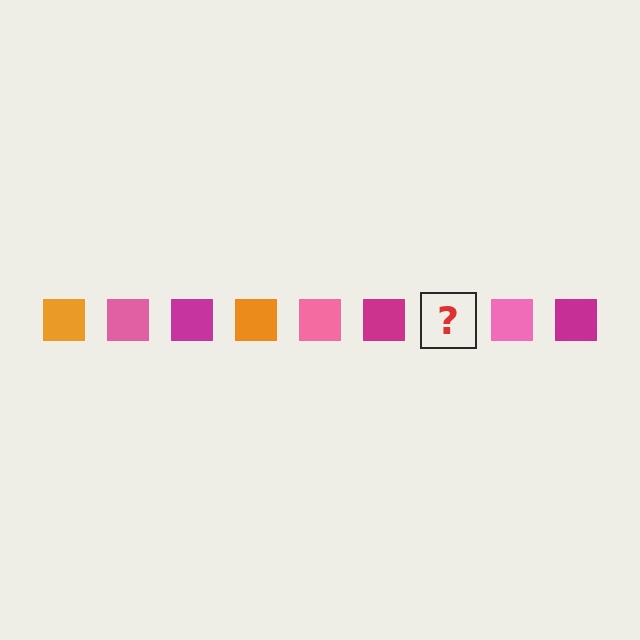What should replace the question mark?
The question mark should be replaced with an orange square.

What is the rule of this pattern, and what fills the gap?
The rule is that the pattern cycles through orange, pink, magenta squares. The gap should be filled with an orange square.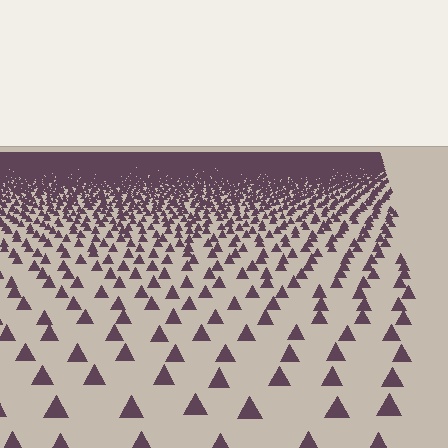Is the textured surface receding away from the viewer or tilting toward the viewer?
The surface is receding away from the viewer. Texture elements get smaller and denser toward the top.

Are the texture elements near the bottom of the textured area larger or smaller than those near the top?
Larger. Near the bottom, elements are closer to the viewer and appear at a bigger on-screen size.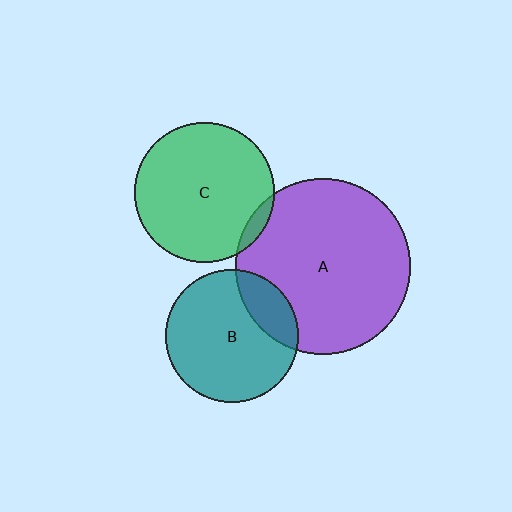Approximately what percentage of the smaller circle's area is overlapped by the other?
Approximately 5%.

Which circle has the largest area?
Circle A (purple).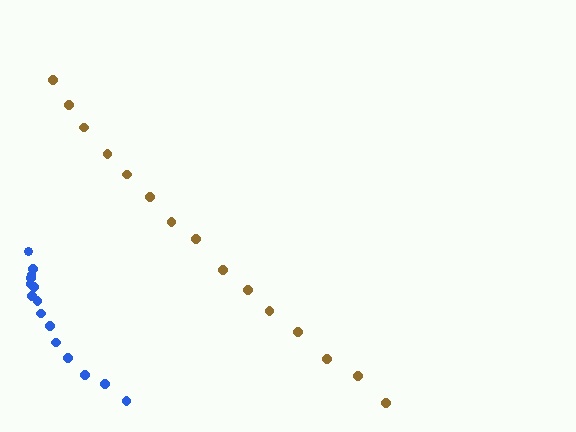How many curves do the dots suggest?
There are 2 distinct paths.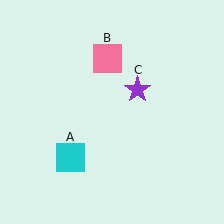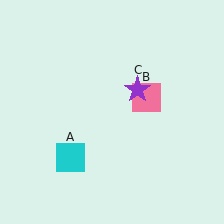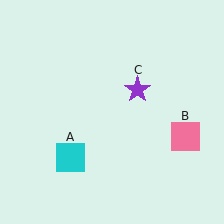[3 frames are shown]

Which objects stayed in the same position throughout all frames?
Cyan square (object A) and purple star (object C) remained stationary.